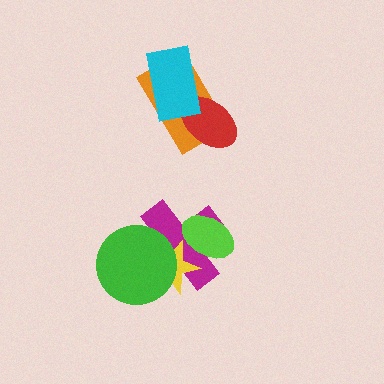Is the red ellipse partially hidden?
Yes, it is partially covered by another shape.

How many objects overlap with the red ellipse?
2 objects overlap with the red ellipse.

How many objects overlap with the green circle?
2 objects overlap with the green circle.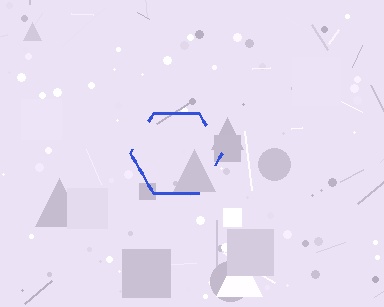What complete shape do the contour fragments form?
The contour fragments form a hexagon.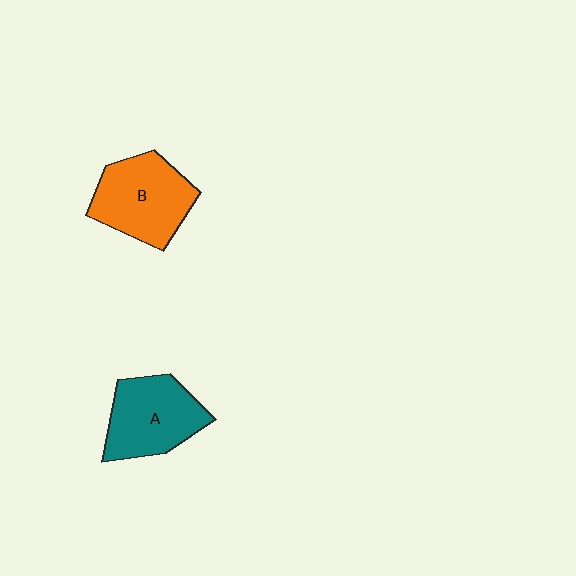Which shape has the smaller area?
Shape A (teal).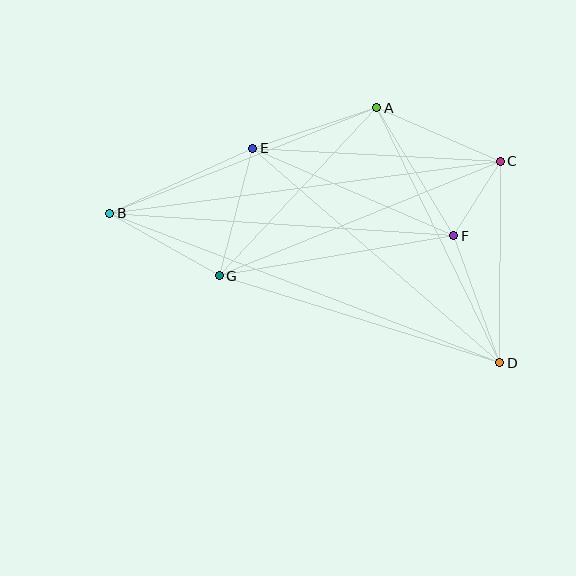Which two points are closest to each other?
Points C and F are closest to each other.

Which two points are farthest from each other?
Points B and D are farthest from each other.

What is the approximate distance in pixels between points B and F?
The distance between B and F is approximately 345 pixels.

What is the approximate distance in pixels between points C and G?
The distance between C and G is approximately 304 pixels.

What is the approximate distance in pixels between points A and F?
The distance between A and F is approximately 149 pixels.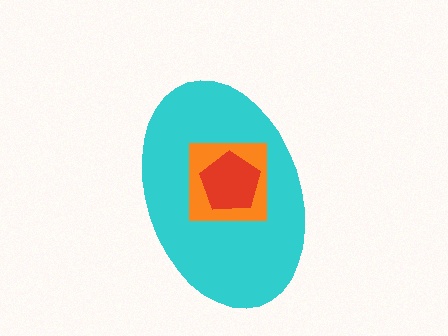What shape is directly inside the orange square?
The red pentagon.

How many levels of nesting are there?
3.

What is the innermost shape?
The red pentagon.